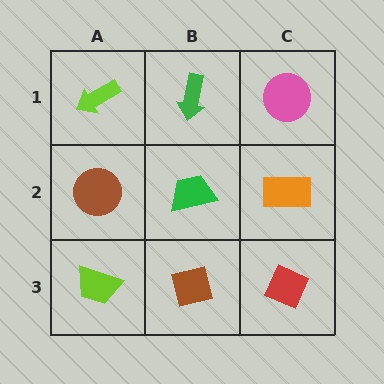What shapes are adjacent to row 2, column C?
A pink circle (row 1, column C), a red diamond (row 3, column C), a green trapezoid (row 2, column B).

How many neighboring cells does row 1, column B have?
3.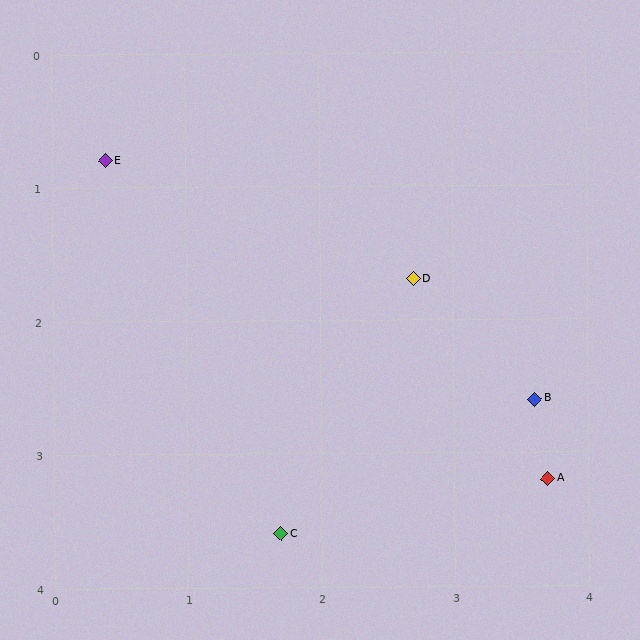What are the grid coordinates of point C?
Point C is at approximately (1.7, 3.6).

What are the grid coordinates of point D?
Point D is at approximately (2.7, 1.7).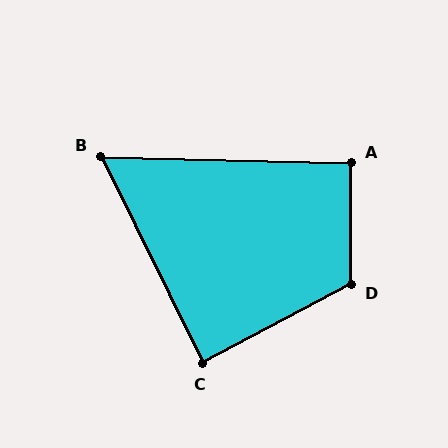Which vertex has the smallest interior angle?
B, at approximately 62 degrees.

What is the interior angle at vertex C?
Approximately 88 degrees (approximately right).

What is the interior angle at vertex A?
Approximately 92 degrees (approximately right).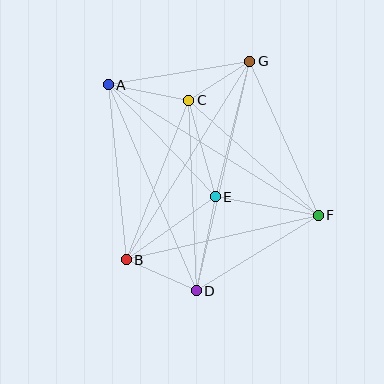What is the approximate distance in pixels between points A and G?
The distance between A and G is approximately 144 pixels.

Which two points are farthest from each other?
Points A and F are farthest from each other.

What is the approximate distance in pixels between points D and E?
The distance between D and E is approximately 96 pixels.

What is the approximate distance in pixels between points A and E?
The distance between A and E is approximately 154 pixels.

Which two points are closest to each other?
Points C and G are closest to each other.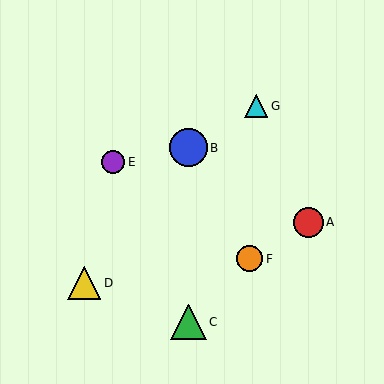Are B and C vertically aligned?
Yes, both are at x≈188.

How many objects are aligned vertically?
2 objects (B, C) are aligned vertically.